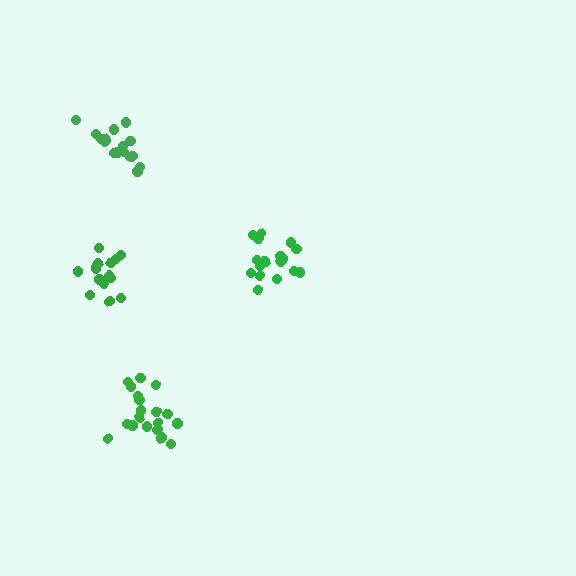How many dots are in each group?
Group 1: 16 dots, Group 2: 19 dots, Group 3: 16 dots, Group 4: 17 dots (68 total).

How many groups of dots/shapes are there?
There are 4 groups.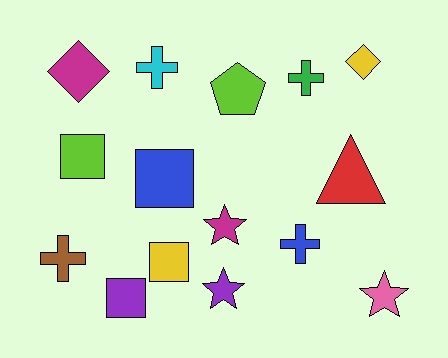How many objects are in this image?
There are 15 objects.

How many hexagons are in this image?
There are no hexagons.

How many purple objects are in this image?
There are 2 purple objects.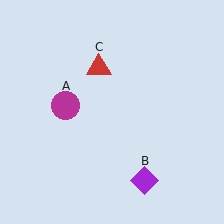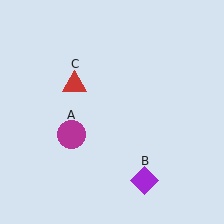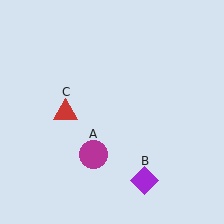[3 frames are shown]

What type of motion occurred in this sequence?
The magenta circle (object A), red triangle (object C) rotated counterclockwise around the center of the scene.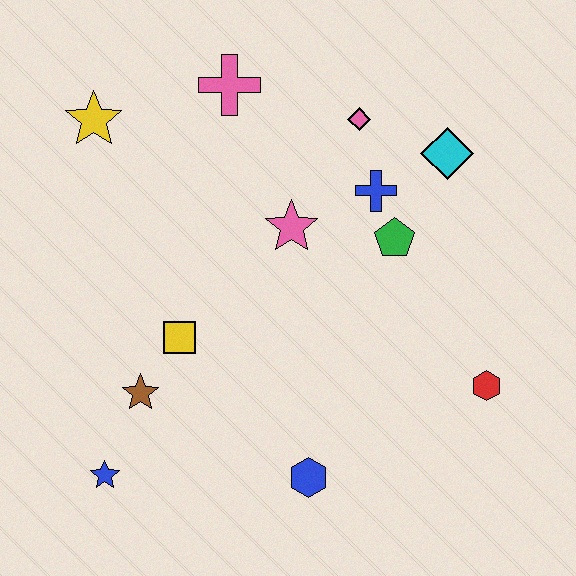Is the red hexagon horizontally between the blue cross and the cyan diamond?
No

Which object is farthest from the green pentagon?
The blue star is farthest from the green pentagon.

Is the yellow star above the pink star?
Yes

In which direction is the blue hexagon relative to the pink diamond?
The blue hexagon is below the pink diamond.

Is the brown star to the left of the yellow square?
Yes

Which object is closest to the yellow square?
The brown star is closest to the yellow square.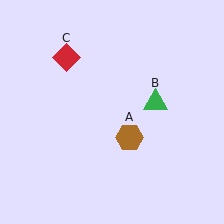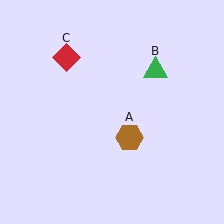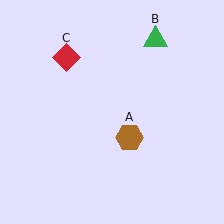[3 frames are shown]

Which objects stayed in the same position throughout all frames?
Brown hexagon (object A) and red diamond (object C) remained stationary.